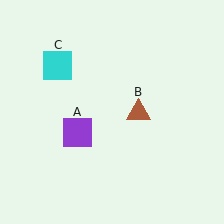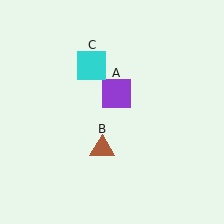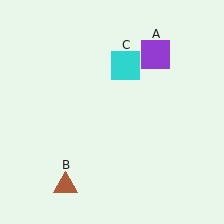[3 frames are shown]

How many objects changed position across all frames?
3 objects changed position: purple square (object A), brown triangle (object B), cyan square (object C).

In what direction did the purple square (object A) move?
The purple square (object A) moved up and to the right.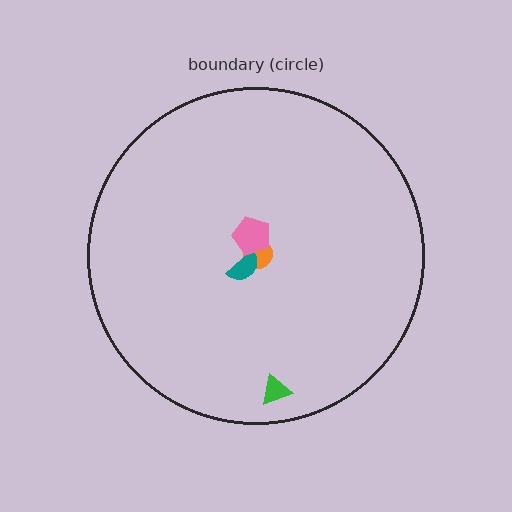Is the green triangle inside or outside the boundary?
Inside.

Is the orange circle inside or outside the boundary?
Inside.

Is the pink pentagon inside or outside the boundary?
Inside.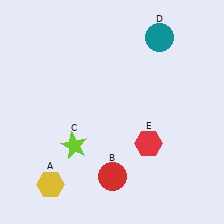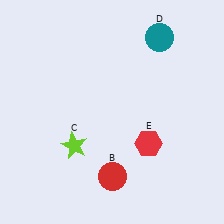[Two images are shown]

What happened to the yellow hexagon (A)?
The yellow hexagon (A) was removed in Image 2. It was in the bottom-left area of Image 1.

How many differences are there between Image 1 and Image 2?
There is 1 difference between the two images.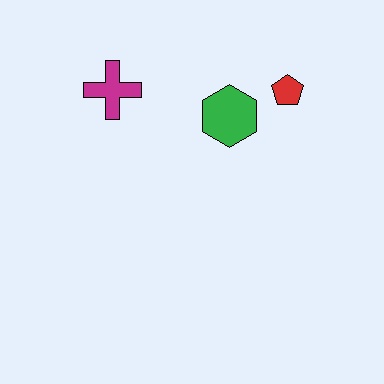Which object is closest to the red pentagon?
The green hexagon is closest to the red pentagon.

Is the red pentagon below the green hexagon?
No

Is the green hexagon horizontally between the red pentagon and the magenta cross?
Yes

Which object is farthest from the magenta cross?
The red pentagon is farthest from the magenta cross.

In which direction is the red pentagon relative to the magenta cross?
The red pentagon is to the right of the magenta cross.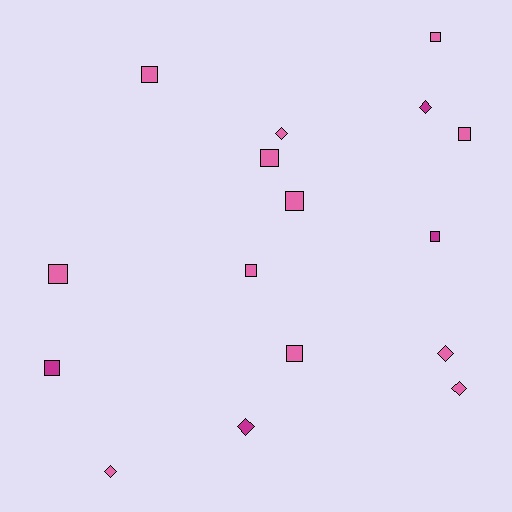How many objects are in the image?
There are 16 objects.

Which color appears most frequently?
Pink, with 12 objects.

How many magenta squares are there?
There are 2 magenta squares.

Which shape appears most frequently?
Square, with 10 objects.